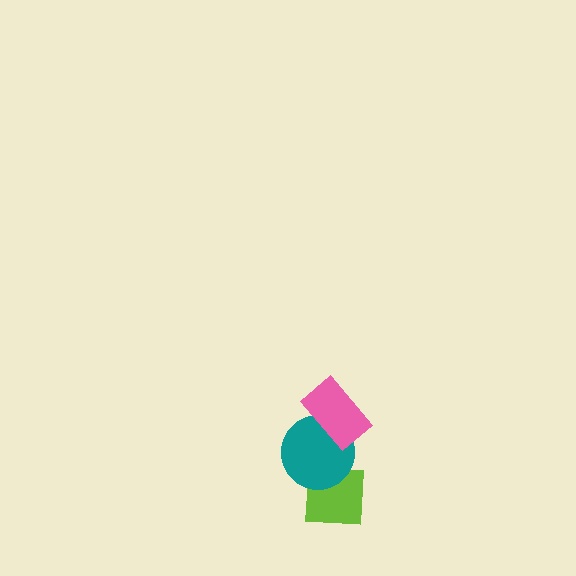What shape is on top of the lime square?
The teal circle is on top of the lime square.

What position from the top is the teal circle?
The teal circle is 2nd from the top.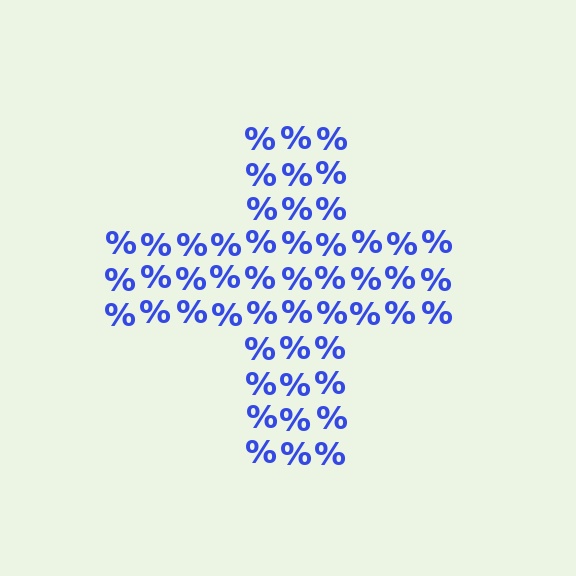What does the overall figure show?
The overall figure shows a cross.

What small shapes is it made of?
It is made of small percent signs.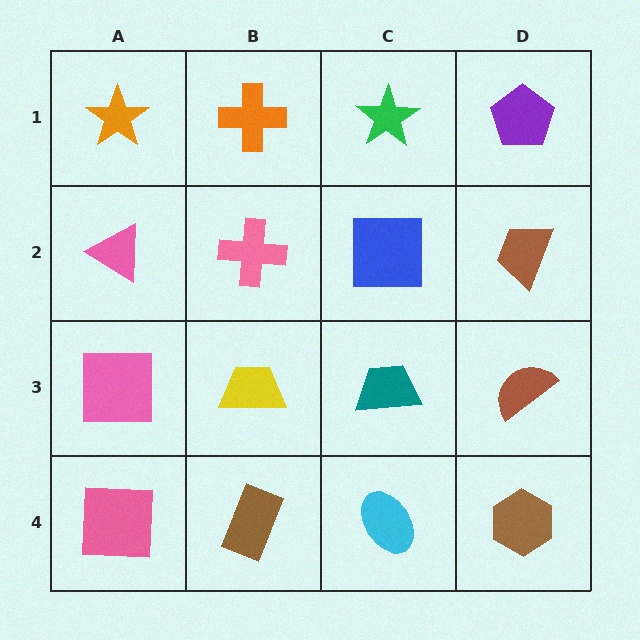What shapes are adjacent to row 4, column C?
A teal trapezoid (row 3, column C), a brown rectangle (row 4, column B), a brown hexagon (row 4, column D).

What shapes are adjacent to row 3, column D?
A brown trapezoid (row 2, column D), a brown hexagon (row 4, column D), a teal trapezoid (row 3, column C).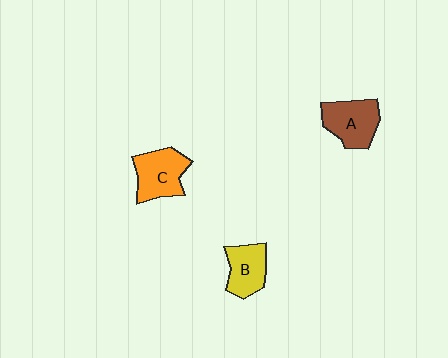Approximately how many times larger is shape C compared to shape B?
Approximately 1.2 times.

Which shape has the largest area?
Shape C (orange).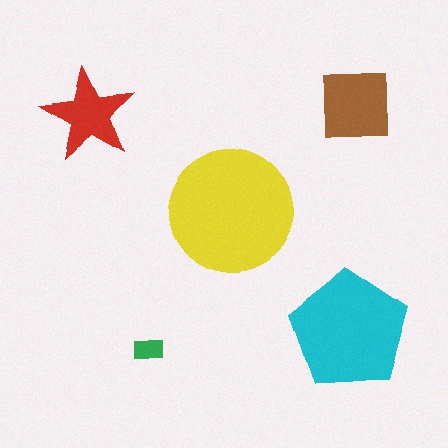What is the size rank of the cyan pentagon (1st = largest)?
2nd.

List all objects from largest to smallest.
The yellow circle, the cyan pentagon, the brown square, the red star, the green rectangle.